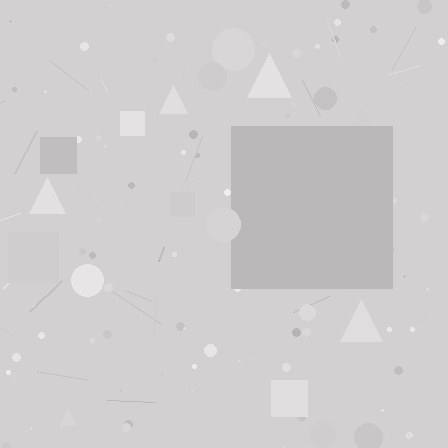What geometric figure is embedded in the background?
A square is embedded in the background.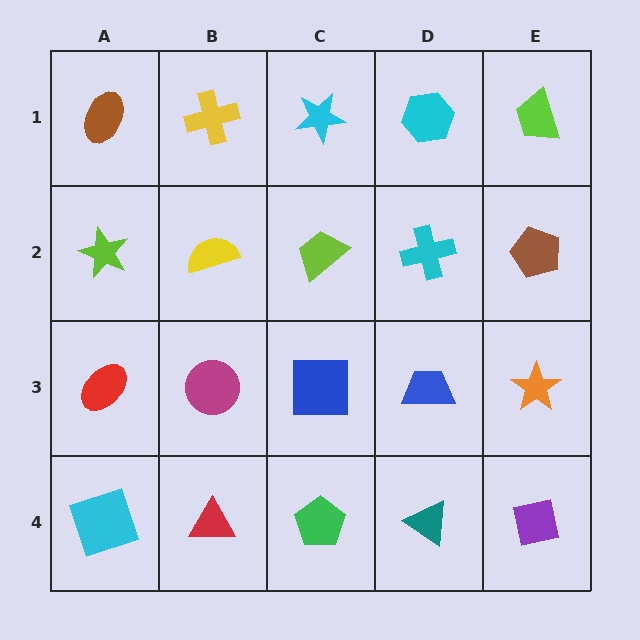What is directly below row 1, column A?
A lime star.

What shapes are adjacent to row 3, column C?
A lime trapezoid (row 2, column C), a green pentagon (row 4, column C), a magenta circle (row 3, column B), a blue trapezoid (row 3, column D).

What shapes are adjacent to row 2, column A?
A brown ellipse (row 1, column A), a red ellipse (row 3, column A), a yellow semicircle (row 2, column B).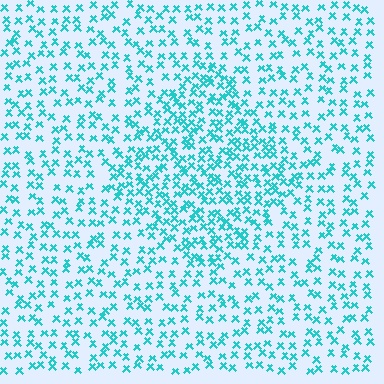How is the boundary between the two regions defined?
The boundary is defined by a change in element density (approximately 1.8x ratio). All elements are the same color, size, and shape.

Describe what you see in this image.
The image contains small cyan elements arranged at two different densities. A diamond-shaped region is visible where the elements are more densely packed than the surrounding area.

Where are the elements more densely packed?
The elements are more densely packed inside the diamond boundary.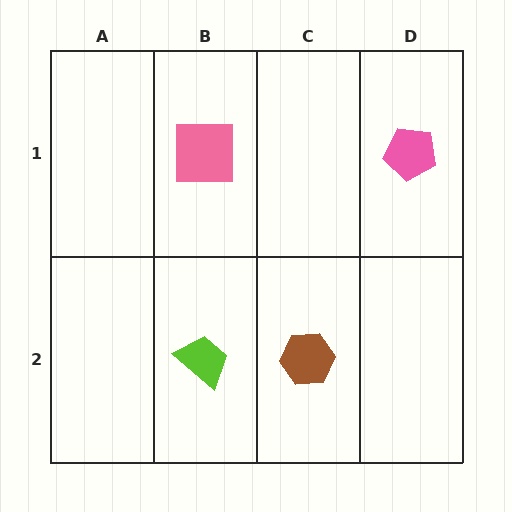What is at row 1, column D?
A pink pentagon.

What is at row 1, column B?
A pink square.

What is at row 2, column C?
A brown hexagon.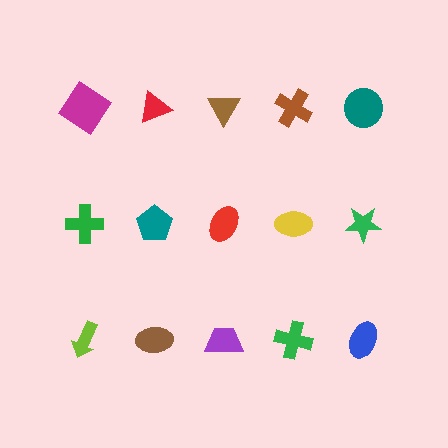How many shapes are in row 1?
5 shapes.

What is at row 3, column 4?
A green cross.